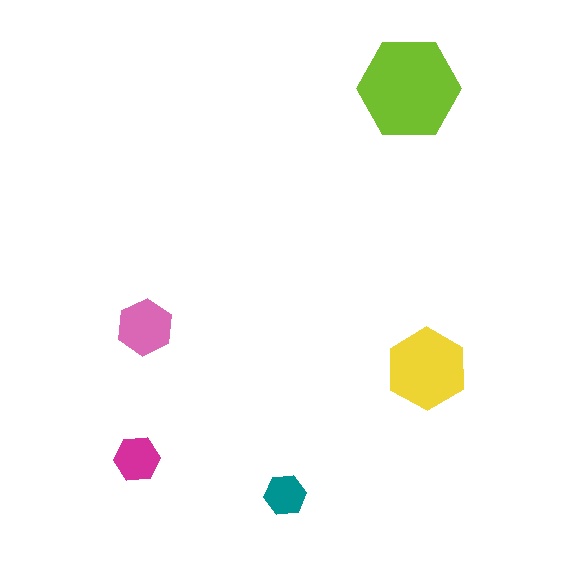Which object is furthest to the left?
The magenta hexagon is leftmost.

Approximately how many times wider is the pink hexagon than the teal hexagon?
About 1.5 times wider.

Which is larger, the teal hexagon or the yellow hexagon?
The yellow one.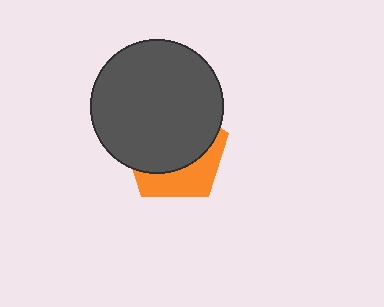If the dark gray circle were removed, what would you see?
You would see the complete orange pentagon.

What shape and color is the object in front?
The object in front is a dark gray circle.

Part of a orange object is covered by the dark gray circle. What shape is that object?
It is a pentagon.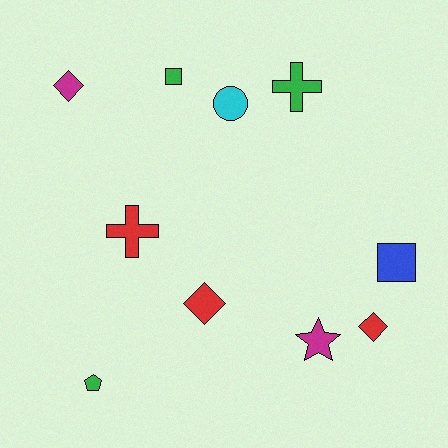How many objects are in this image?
There are 10 objects.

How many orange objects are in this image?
There are no orange objects.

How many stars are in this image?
There is 1 star.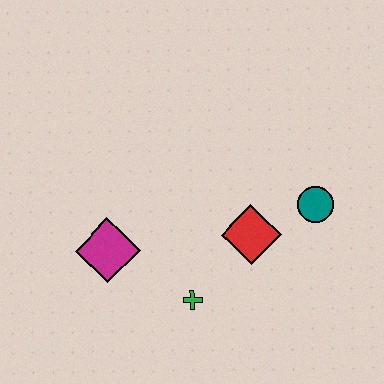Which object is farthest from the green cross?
The teal circle is farthest from the green cross.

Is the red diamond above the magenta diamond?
Yes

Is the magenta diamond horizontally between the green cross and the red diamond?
No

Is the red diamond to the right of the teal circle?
No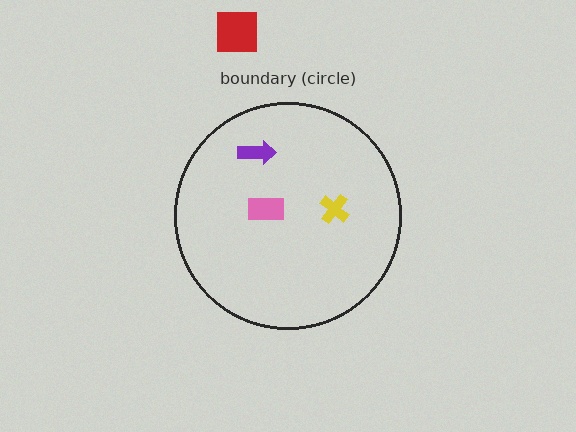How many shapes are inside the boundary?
3 inside, 1 outside.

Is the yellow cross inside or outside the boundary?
Inside.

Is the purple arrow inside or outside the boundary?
Inside.